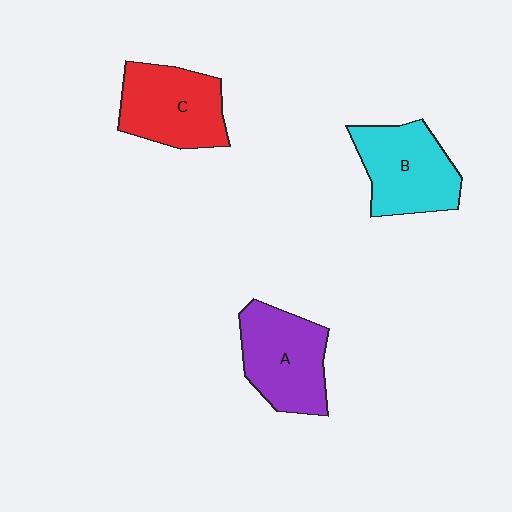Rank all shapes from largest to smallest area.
From largest to smallest: A (purple), B (cyan), C (red).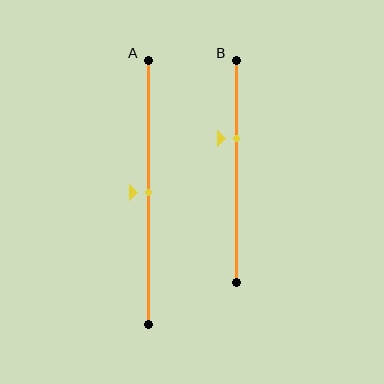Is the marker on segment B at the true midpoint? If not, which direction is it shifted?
No, the marker on segment B is shifted upward by about 15% of the segment length.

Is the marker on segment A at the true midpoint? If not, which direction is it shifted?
Yes, the marker on segment A is at the true midpoint.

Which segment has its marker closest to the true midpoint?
Segment A has its marker closest to the true midpoint.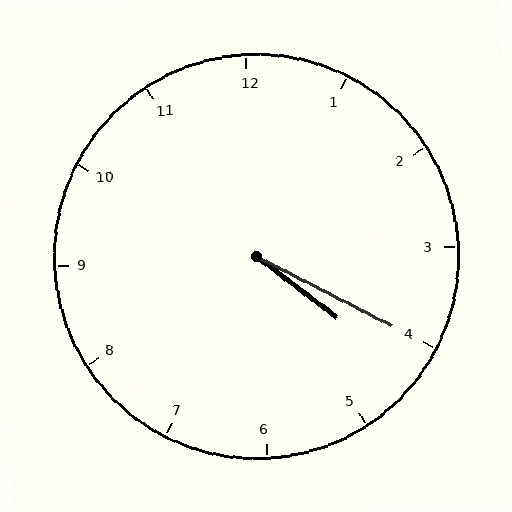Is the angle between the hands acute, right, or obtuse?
It is acute.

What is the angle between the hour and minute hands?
Approximately 10 degrees.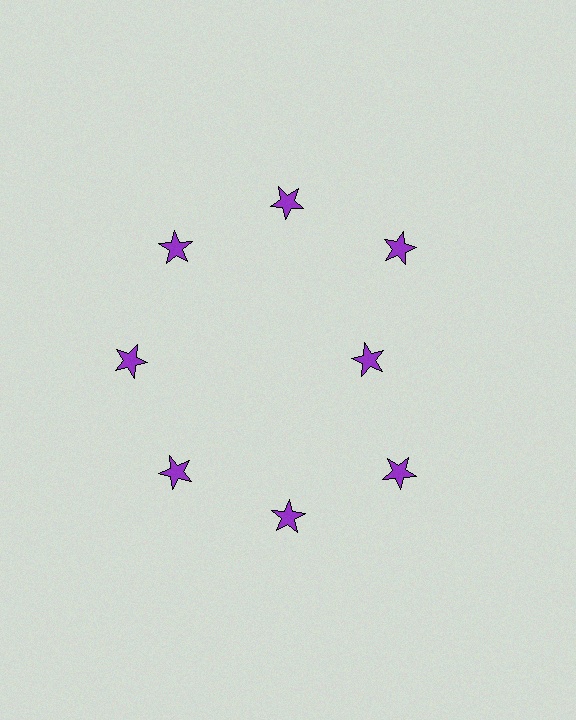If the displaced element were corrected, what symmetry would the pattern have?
It would have 8-fold rotational symmetry — the pattern would map onto itself every 45 degrees.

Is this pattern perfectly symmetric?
No. The 8 purple stars are arranged in a ring, but one element near the 3 o'clock position is pulled inward toward the center, breaking the 8-fold rotational symmetry.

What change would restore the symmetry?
The symmetry would be restored by moving it outward, back onto the ring so that all 8 stars sit at equal angles and equal distance from the center.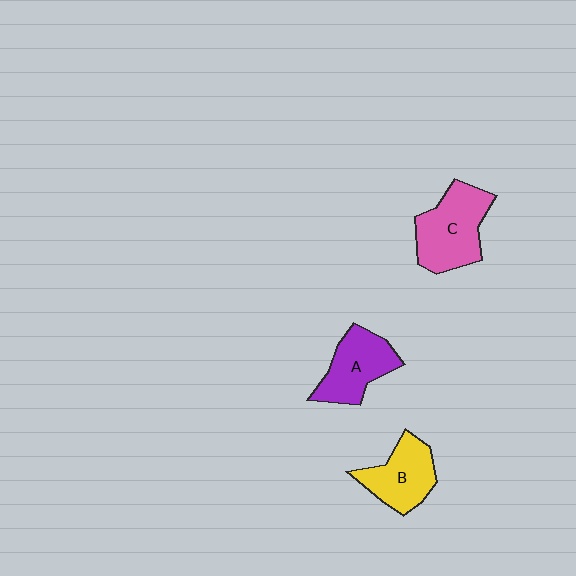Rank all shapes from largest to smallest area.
From largest to smallest: C (pink), A (purple), B (yellow).